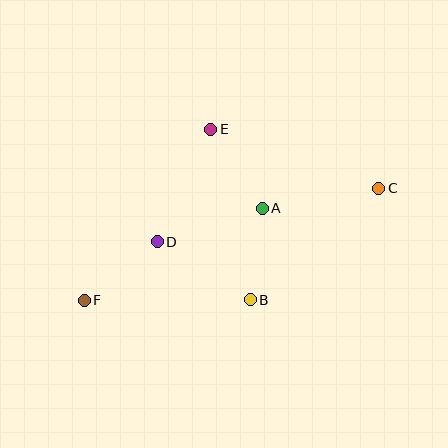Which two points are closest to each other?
Points A and B are closest to each other.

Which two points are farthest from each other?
Points C and F are farthest from each other.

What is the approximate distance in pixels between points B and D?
The distance between B and D is approximately 109 pixels.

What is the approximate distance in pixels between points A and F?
The distance between A and F is approximately 200 pixels.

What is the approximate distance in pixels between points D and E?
The distance between D and E is approximately 124 pixels.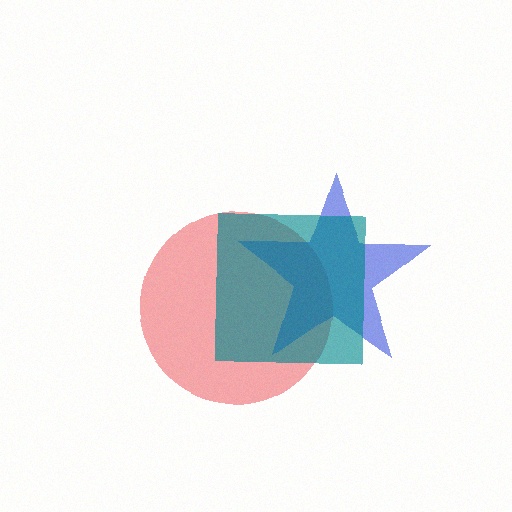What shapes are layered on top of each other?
The layered shapes are: a red circle, a blue star, a teal square.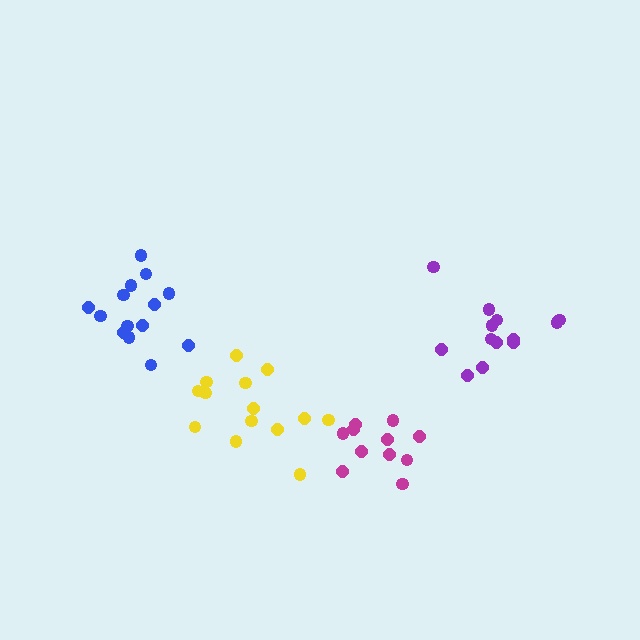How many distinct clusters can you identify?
There are 4 distinct clusters.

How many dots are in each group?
Group 1: 14 dots, Group 2: 14 dots, Group 3: 13 dots, Group 4: 11 dots (52 total).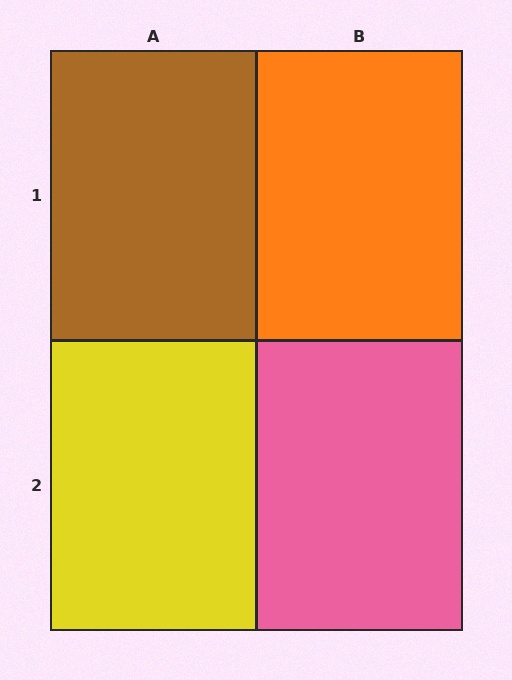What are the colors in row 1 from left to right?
Brown, orange.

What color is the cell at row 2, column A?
Yellow.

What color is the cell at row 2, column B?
Pink.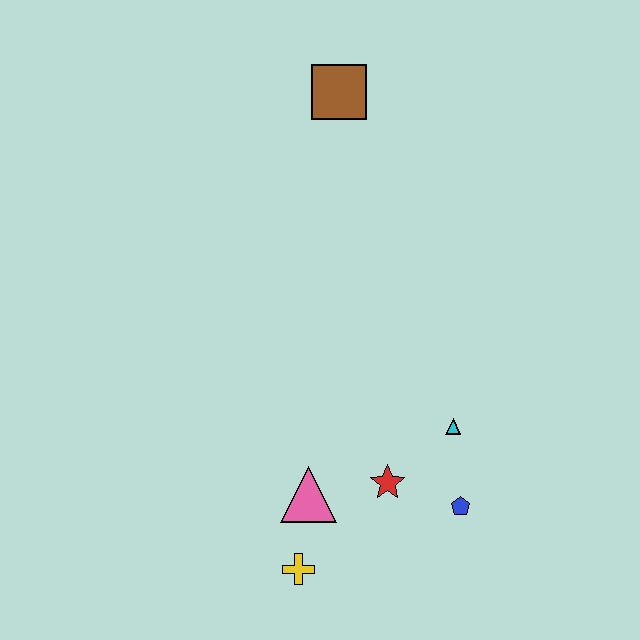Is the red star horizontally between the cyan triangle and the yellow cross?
Yes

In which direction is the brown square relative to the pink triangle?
The brown square is above the pink triangle.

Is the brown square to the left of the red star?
Yes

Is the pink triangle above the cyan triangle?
No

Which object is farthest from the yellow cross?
The brown square is farthest from the yellow cross.